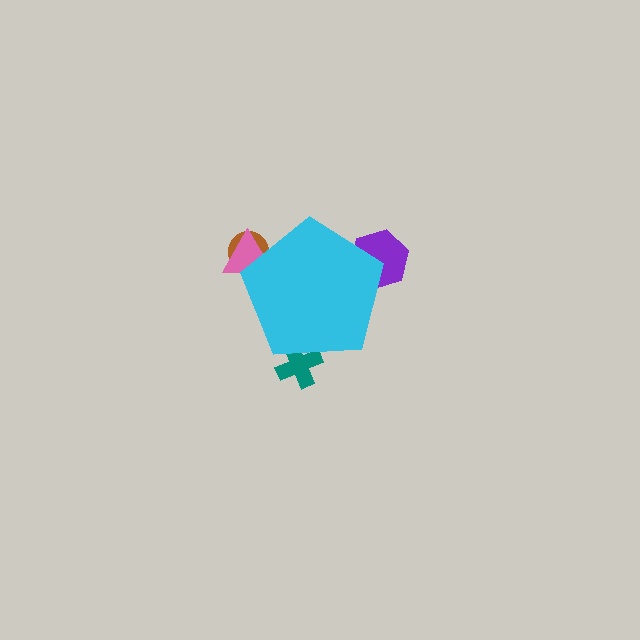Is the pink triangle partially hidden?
Yes, the pink triangle is partially hidden behind the cyan pentagon.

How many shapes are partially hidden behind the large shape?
4 shapes are partially hidden.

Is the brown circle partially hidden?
Yes, the brown circle is partially hidden behind the cyan pentagon.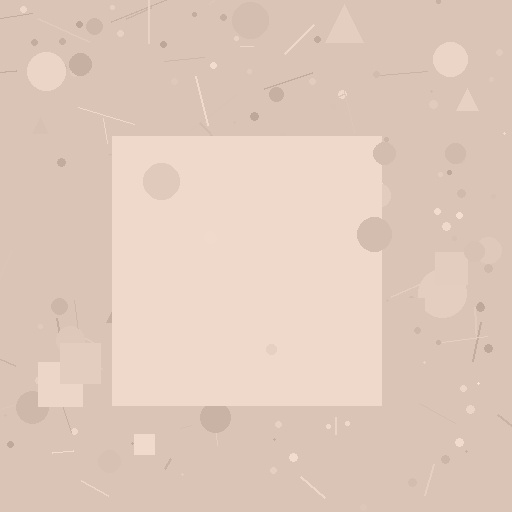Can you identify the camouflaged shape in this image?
The camouflaged shape is a square.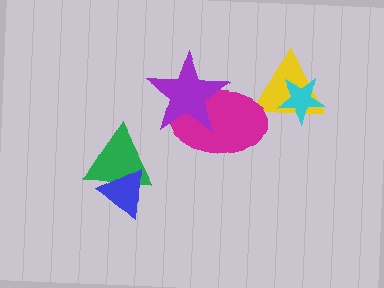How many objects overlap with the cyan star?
1 object overlaps with the cyan star.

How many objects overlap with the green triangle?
1 object overlaps with the green triangle.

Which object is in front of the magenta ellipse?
The purple star is in front of the magenta ellipse.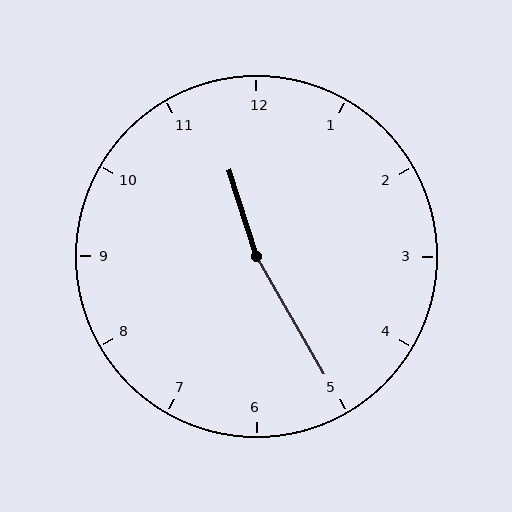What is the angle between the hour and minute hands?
Approximately 168 degrees.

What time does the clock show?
11:25.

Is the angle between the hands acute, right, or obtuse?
It is obtuse.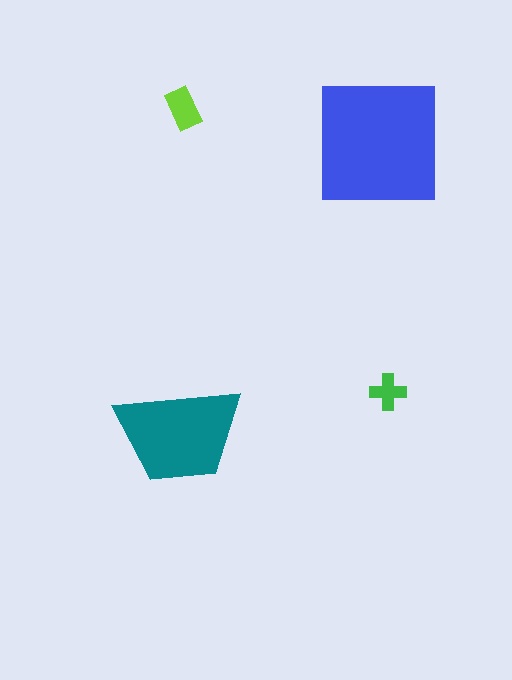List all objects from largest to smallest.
The blue square, the teal trapezoid, the lime rectangle, the green cross.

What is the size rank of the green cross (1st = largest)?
4th.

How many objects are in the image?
There are 4 objects in the image.